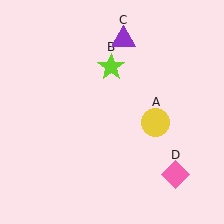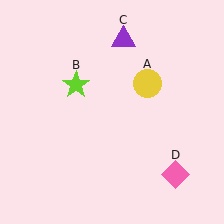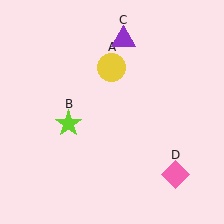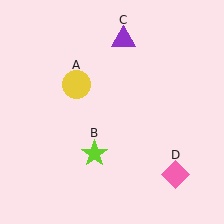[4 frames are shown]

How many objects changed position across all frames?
2 objects changed position: yellow circle (object A), lime star (object B).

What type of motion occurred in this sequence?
The yellow circle (object A), lime star (object B) rotated counterclockwise around the center of the scene.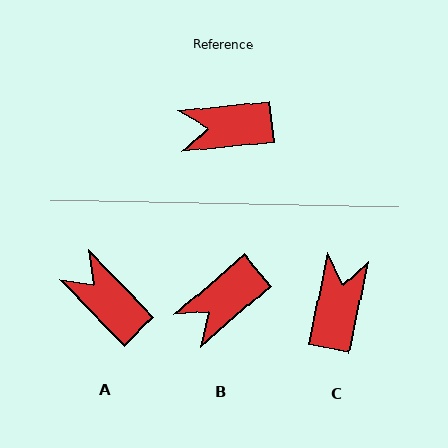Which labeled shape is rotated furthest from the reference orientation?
C, about 108 degrees away.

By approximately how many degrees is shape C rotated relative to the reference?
Approximately 108 degrees clockwise.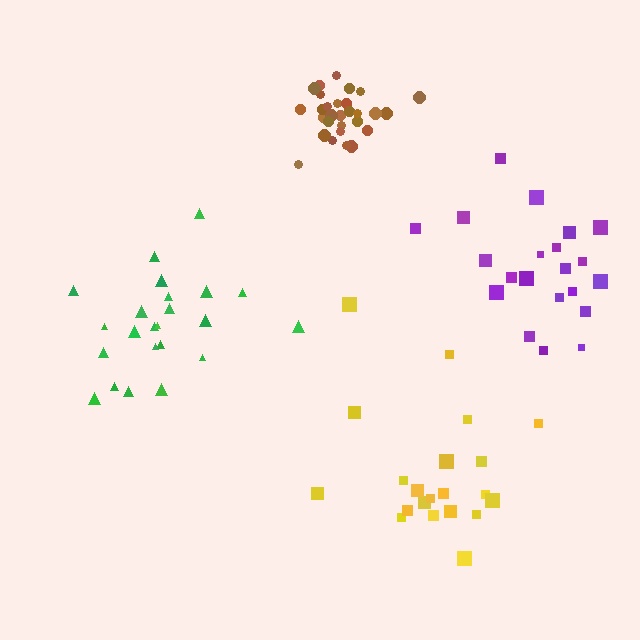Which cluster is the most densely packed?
Brown.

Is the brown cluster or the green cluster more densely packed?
Brown.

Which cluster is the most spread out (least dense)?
Yellow.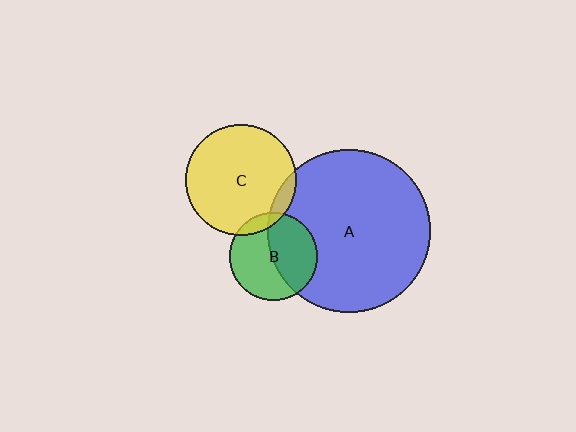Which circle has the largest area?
Circle A (blue).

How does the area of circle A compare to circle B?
Approximately 3.4 times.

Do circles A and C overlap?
Yes.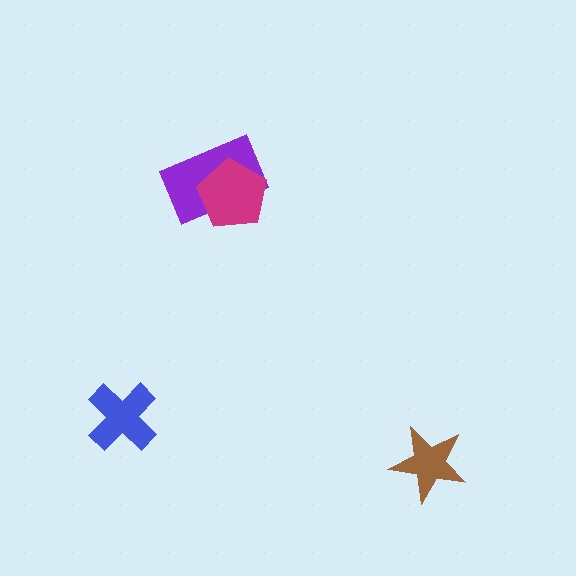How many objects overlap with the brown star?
0 objects overlap with the brown star.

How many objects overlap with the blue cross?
0 objects overlap with the blue cross.